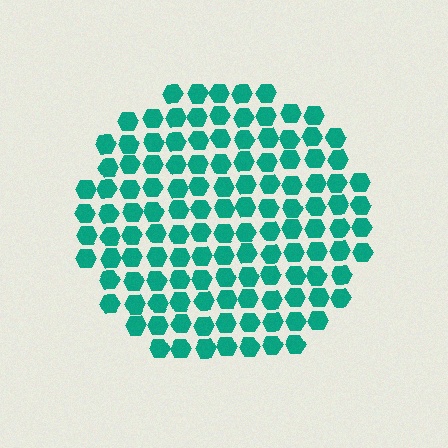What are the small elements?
The small elements are hexagons.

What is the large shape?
The large shape is a circle.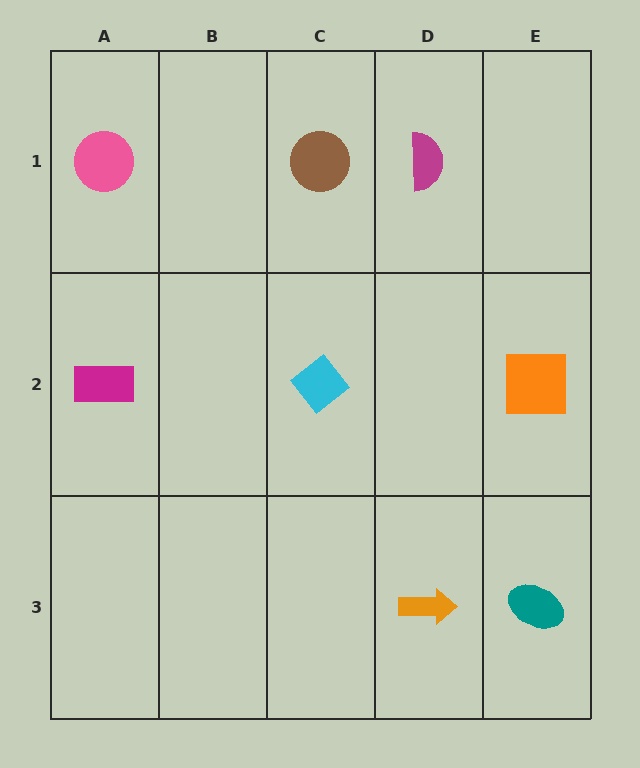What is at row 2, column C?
A cyan diamond.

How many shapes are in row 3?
2 shapes.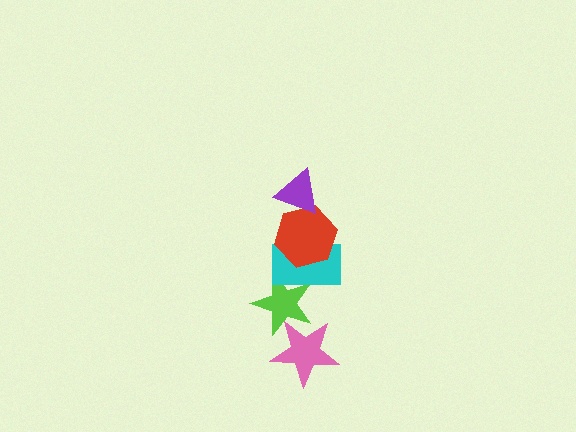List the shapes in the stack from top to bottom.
From top to bottom: the purple triangle, the red hexagon, the cyan rectangle, the lime star, the pink star.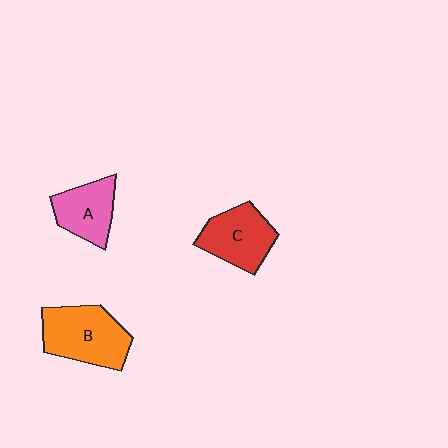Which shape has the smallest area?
Shape A (pink).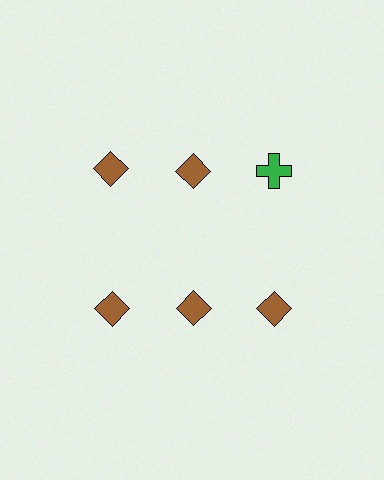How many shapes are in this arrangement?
There are 6 shapes arranged in a grid pattern.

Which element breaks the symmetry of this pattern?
The green cross in the top row, center column breaks the symmetry. All other shapes are brown diamonds.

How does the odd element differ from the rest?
It differs in both color (green instead of brown) and shape (cross instead of diamond).